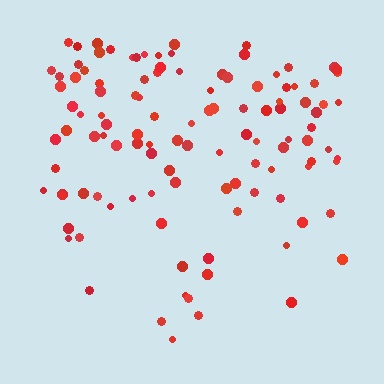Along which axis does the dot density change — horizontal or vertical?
Vertical.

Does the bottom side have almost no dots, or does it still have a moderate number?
Still a moderate number, just noticeably fewer than the top.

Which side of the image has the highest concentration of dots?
The top.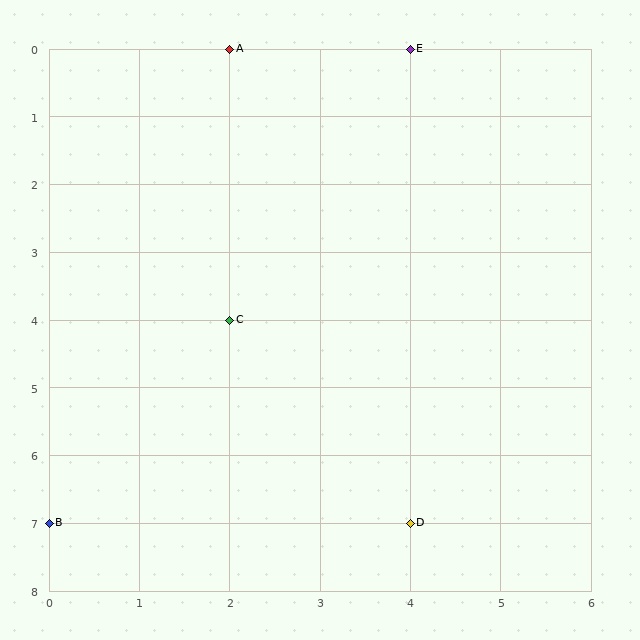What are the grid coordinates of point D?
Point D is at grid coordinates (4, 7).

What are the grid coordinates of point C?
Point C is at grid coordinates (2, 4).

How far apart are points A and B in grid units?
Points A and B are 2 columns and 7 rows apart (about 7.3 grid units diagonally).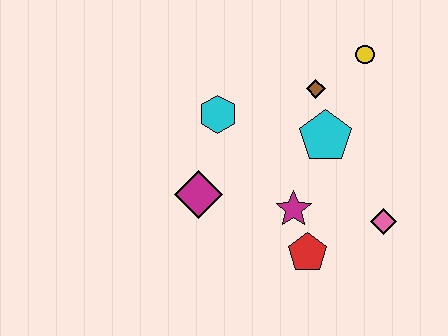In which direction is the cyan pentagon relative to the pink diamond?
The cyan pentagon is above the pink diamond.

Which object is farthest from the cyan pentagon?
The magenta diamond is farthest from the cyan pentagon.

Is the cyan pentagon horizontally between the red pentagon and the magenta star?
No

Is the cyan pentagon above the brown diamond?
No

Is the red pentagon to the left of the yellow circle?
Yes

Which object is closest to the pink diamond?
The red pentagon is closest to the pink diamond.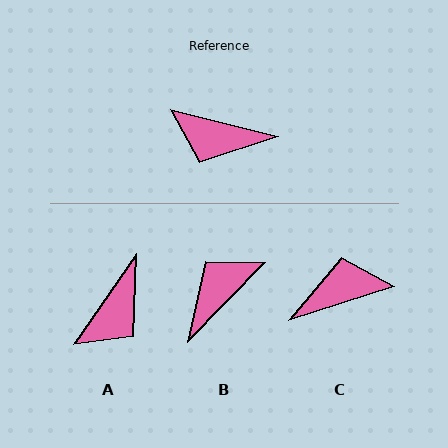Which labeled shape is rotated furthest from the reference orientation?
C, about 148 degrees away.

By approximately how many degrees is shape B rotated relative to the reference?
Approximately 120 degrees clockwise.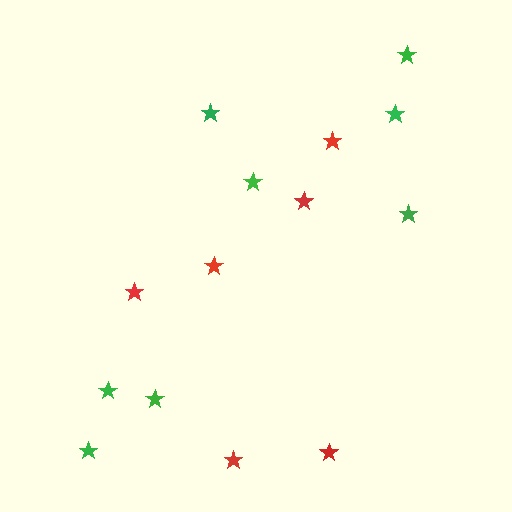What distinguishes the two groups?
There are 2 groups: one group of red stars (6) and one group of green stars (8).